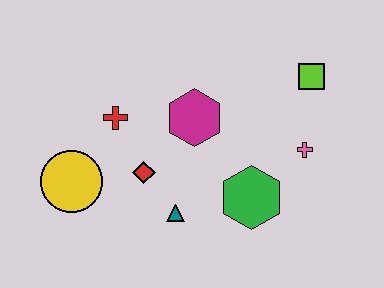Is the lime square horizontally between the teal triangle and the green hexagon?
No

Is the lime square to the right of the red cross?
Yes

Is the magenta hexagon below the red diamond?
No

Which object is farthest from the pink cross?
The yellow circle is farthest from the pink cross.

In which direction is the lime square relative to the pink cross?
The lime square is above the pink cross.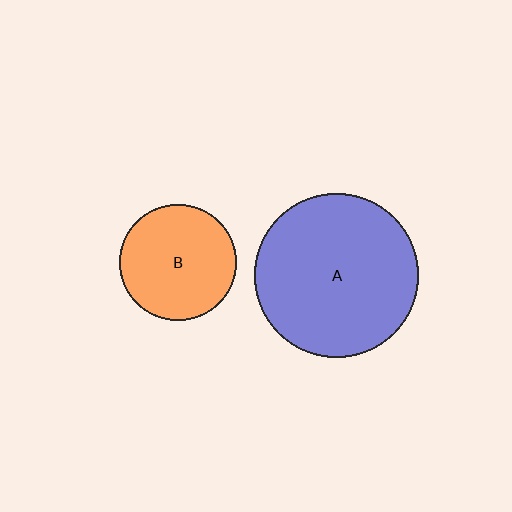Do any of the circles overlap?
No, none of the circles overlap.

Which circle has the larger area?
Circle A (blue).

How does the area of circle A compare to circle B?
Approximately 2.0 times.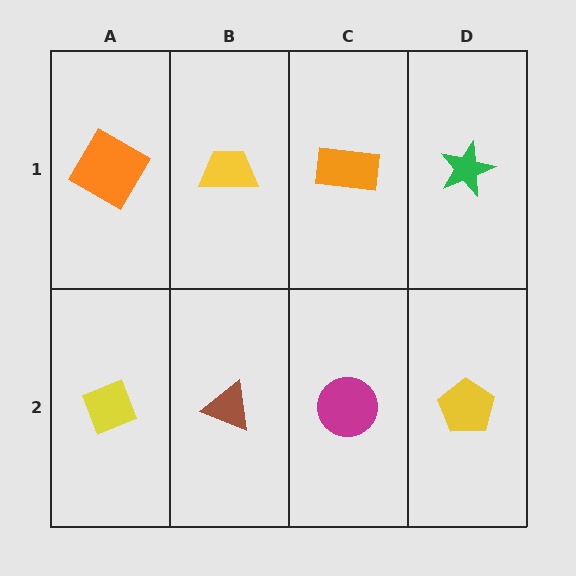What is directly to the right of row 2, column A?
A brown triangle.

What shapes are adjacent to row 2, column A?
An orange diamond (row 1, column A), a brown triangle (row 2, column B).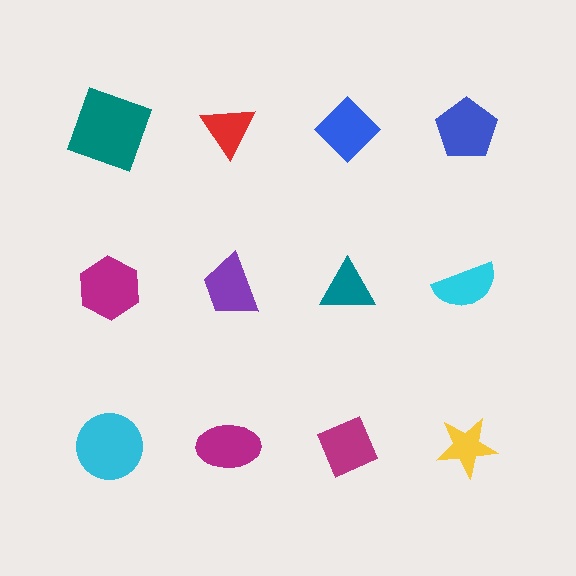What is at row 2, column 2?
A purple trapezoid.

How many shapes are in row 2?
4 shapes.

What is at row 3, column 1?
A cyan circle.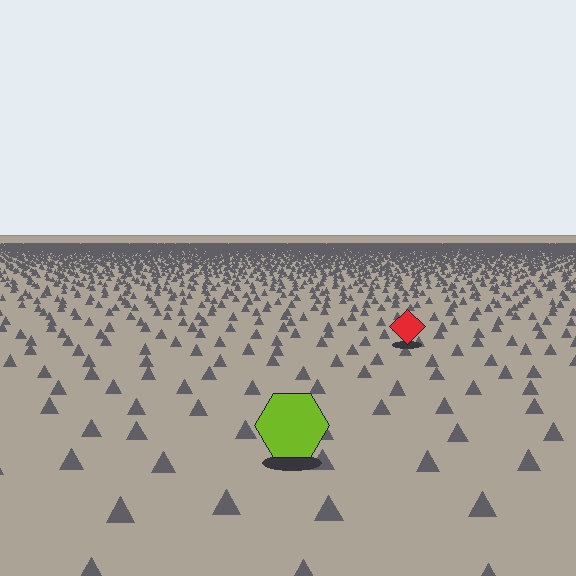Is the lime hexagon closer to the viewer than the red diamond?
Yes. The lime hexagon is closer — you can tell from the texture gradient: the ground texture is coarser near it.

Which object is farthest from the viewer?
The red diamond is farthest from the viewer. It appears smaller and the ground texture around it is denser.